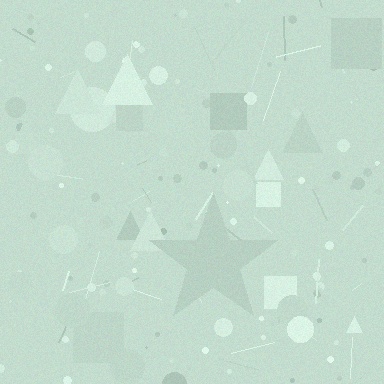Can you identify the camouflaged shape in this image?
The camouflaged shape is a star.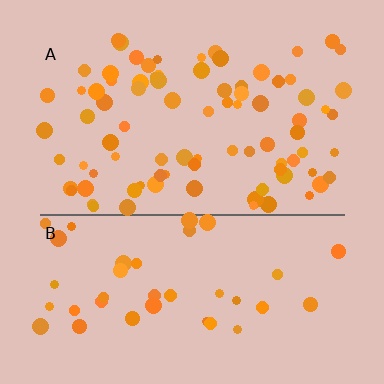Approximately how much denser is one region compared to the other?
Approximately 2.1× — region A over region B.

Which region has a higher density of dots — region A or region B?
A (the top).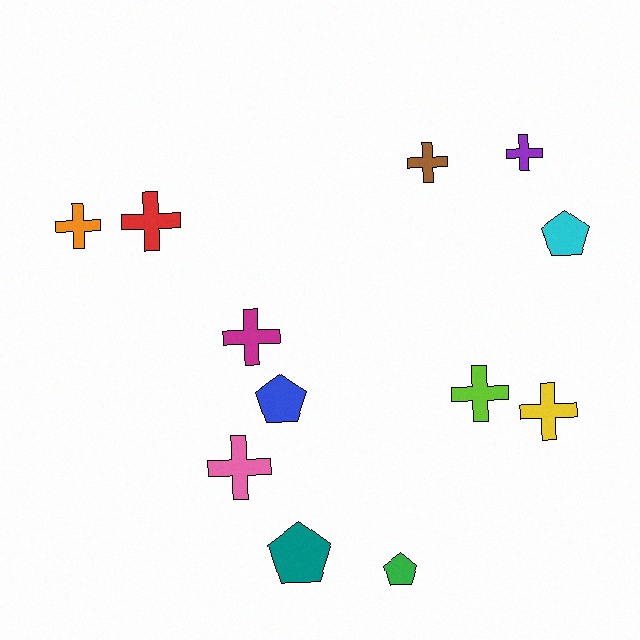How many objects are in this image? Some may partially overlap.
There are 12 objects.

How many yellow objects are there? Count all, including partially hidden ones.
There is 1 yellow object.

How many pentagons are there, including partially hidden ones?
There are 4 pentagons.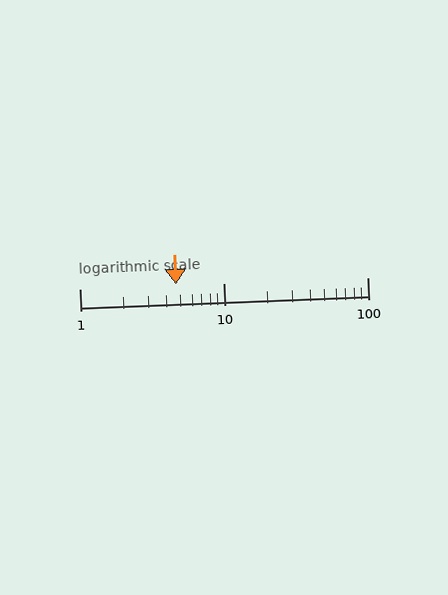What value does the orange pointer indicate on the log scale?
The pointer indicates approximately 4.7.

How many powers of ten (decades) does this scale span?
The scale spans 2 decades, from 1 to 100.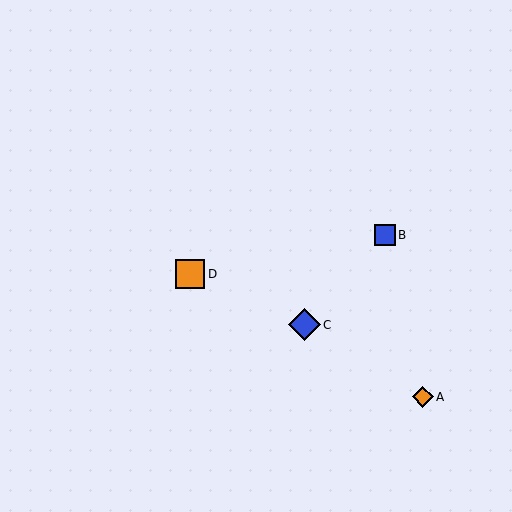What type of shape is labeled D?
Shape D is an orange square.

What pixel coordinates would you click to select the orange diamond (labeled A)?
Click at (423, 397) to select the orange diamond A.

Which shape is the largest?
The blue diamond (labeled C) is the largest.